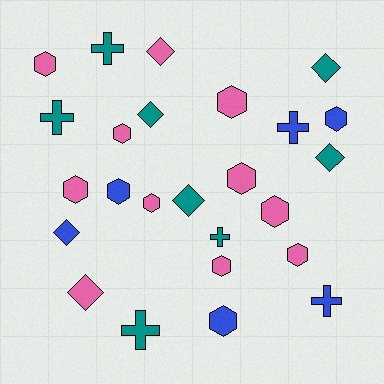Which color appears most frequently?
Pink, with 11 objects.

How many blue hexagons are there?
There are 3 blue hexagons.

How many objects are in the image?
There are 25 objects.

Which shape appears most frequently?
Hexagon, with 12 objects.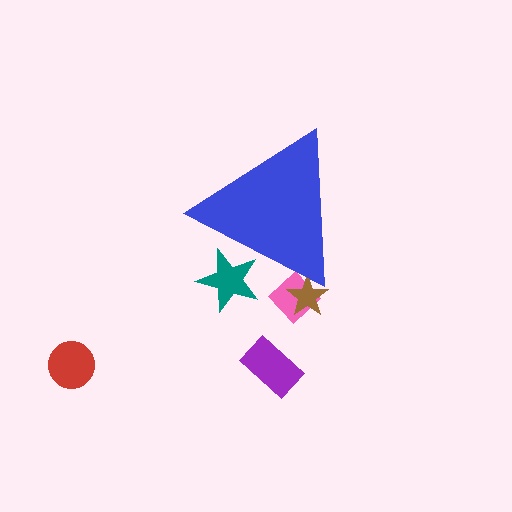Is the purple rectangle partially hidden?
No, the purple rectangle is fully visible.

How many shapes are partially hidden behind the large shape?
3 shapes are partially hidden.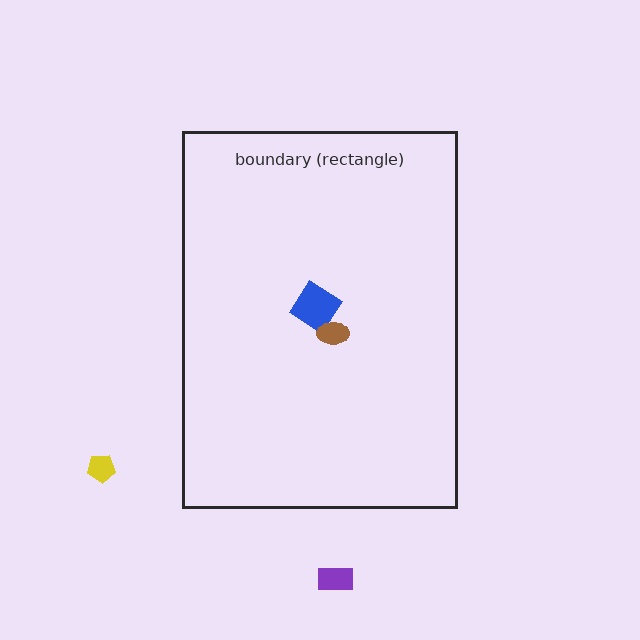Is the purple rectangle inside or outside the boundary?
Outside.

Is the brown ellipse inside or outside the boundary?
Inside.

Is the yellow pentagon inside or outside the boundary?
Outside.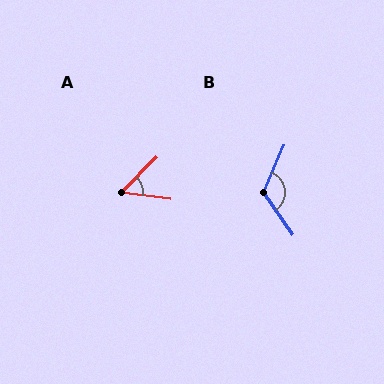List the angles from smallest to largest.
A (53°), B (121°).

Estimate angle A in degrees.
Approximately 53 degrees.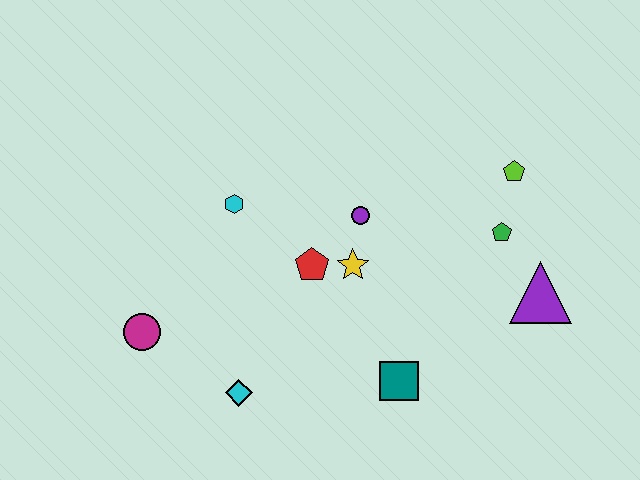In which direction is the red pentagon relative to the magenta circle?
The red pentagon is to the right of the magenta circle.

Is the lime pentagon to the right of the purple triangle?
No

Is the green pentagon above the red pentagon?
Yes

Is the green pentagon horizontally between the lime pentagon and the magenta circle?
Yes